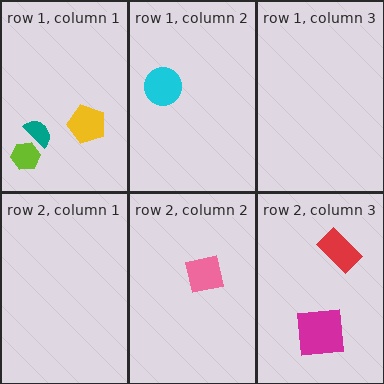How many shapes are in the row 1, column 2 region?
1.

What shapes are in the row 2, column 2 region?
The pink square.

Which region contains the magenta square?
The row 2, column 3 region.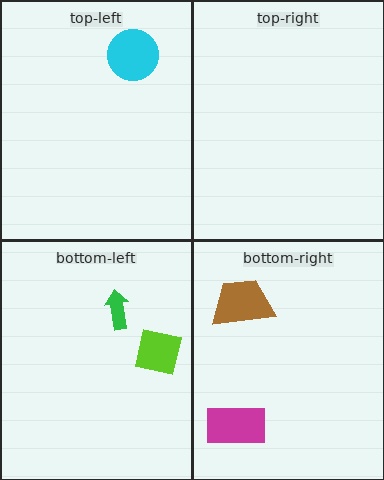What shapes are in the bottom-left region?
The lime square, the green arrow.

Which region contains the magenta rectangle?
The bottom-right region.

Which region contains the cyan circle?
The top-left region.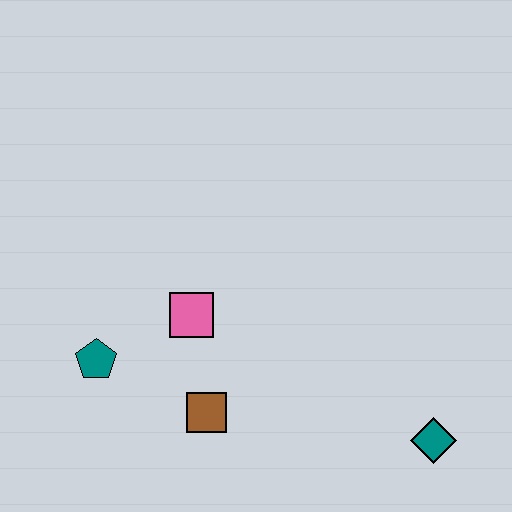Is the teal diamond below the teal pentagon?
Yes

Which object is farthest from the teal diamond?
The teal pentagon is farthest from the teal diamond.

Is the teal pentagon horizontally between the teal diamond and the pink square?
No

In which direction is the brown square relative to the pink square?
The brown square is below the pink square.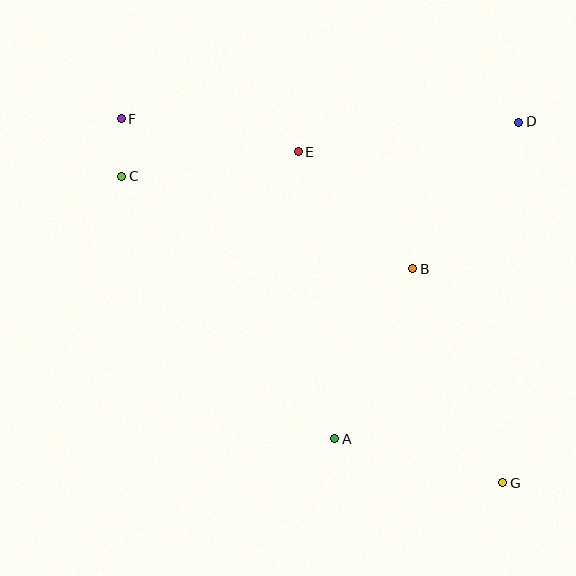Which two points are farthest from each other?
Points F and G are farthest from each other.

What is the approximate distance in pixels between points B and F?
The distance between B and F is approximately 327 pixels.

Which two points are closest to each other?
Points C and F are closest to each other.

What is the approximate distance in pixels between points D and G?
The distance between D and G is approximately 361 pixels.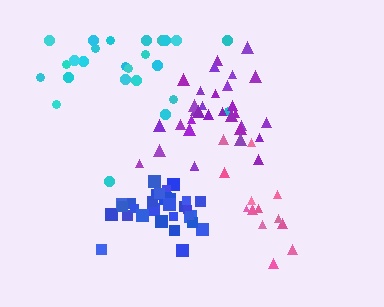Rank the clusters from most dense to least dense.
blue, purple, pink, cyan.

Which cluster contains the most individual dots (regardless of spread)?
Purple (32).